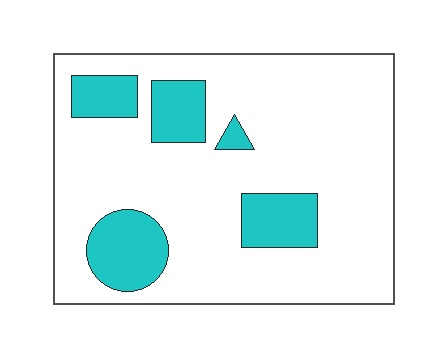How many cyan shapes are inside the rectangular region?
5.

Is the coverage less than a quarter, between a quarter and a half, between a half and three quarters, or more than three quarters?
Less than a quarter.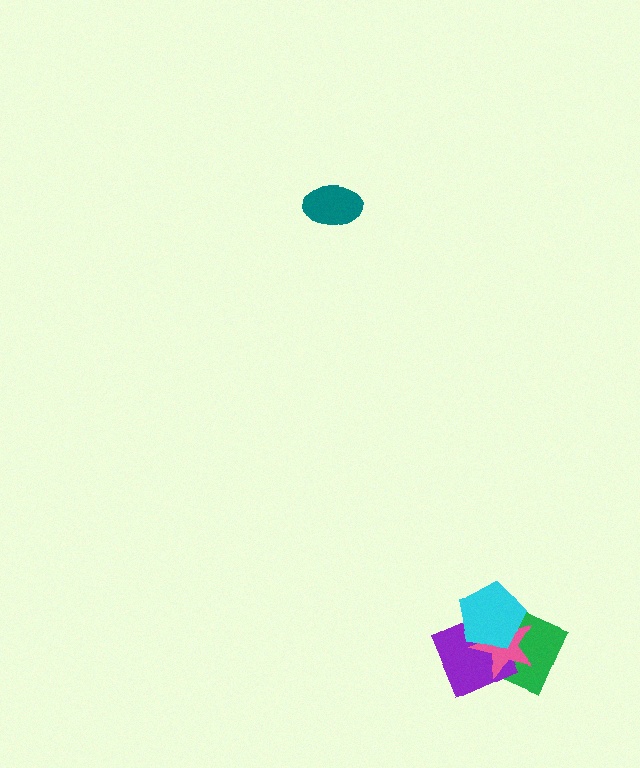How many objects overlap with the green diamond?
3 objects overlap with the green diamond.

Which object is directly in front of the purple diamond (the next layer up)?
The pink star is directly in front of the purple diamond.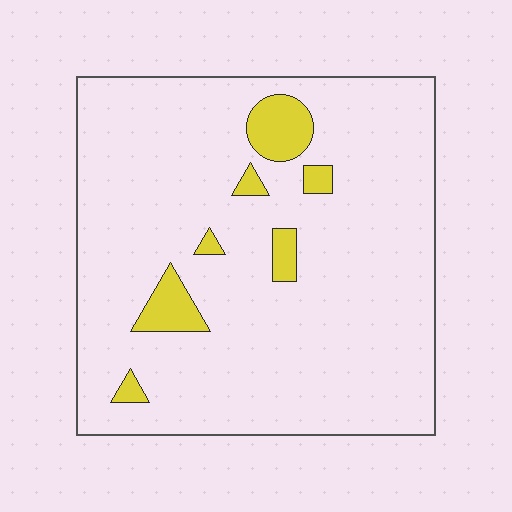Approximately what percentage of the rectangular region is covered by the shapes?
Approximately 10%.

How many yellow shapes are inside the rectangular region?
7.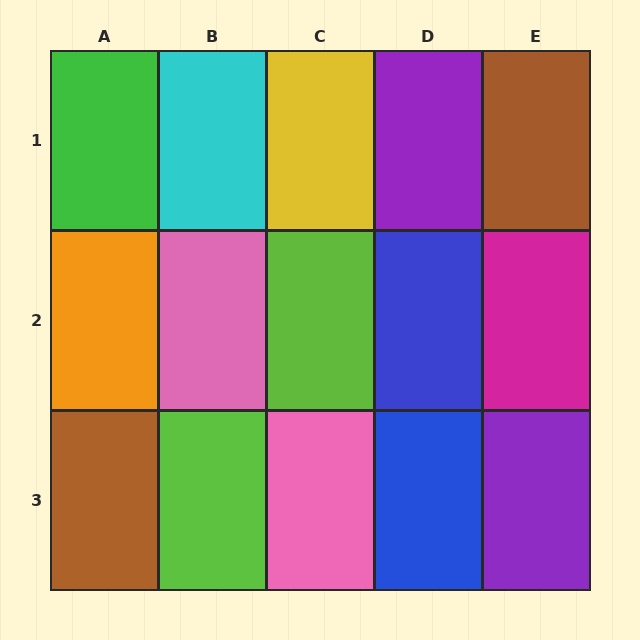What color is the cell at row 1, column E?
Brown.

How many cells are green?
1 cell is green.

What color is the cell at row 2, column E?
Magenta.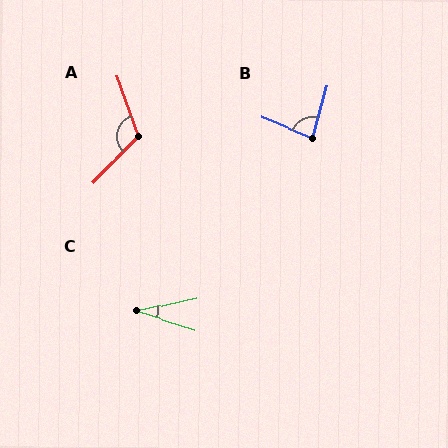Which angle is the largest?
A, at approximately 117 degrees.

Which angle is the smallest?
C, at approximately 30 degrees.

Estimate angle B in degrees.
Approximately 84 degrees.